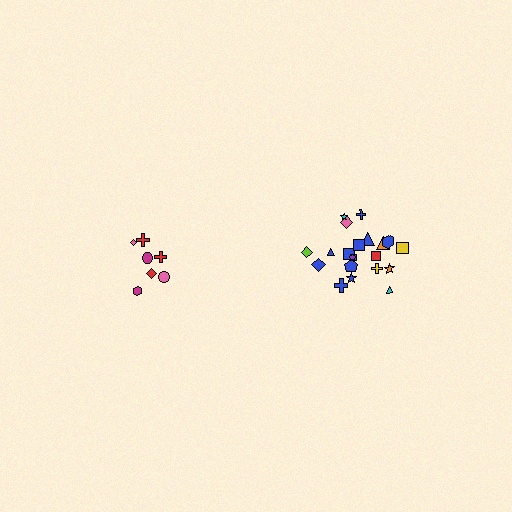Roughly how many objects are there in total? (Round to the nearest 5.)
Roughly 30 objects in total.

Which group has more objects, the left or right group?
The right group.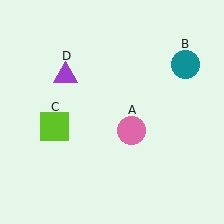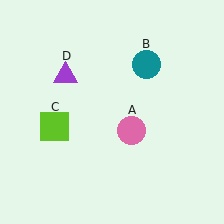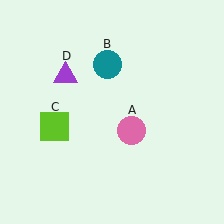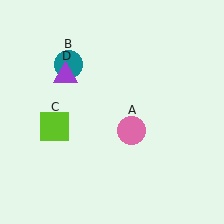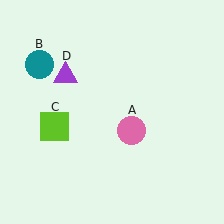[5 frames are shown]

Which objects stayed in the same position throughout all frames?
Pink circle (object A) and lime square (object C) and purple triangle (object D) remained stationary.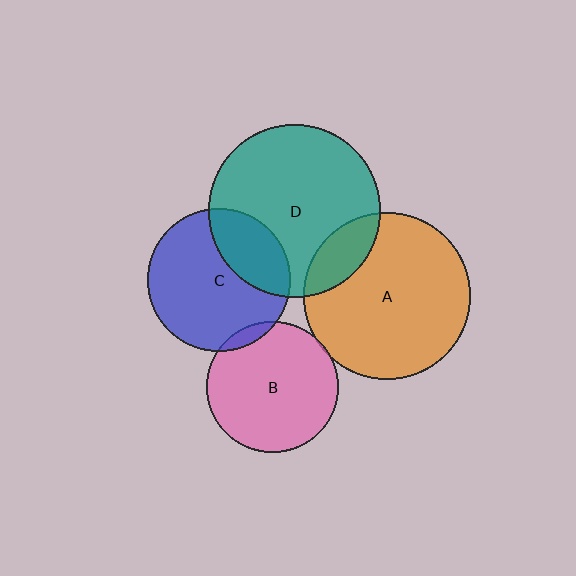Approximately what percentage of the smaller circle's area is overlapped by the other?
Approximately 15%.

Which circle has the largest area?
Circle D (teal).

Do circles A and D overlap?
Yes.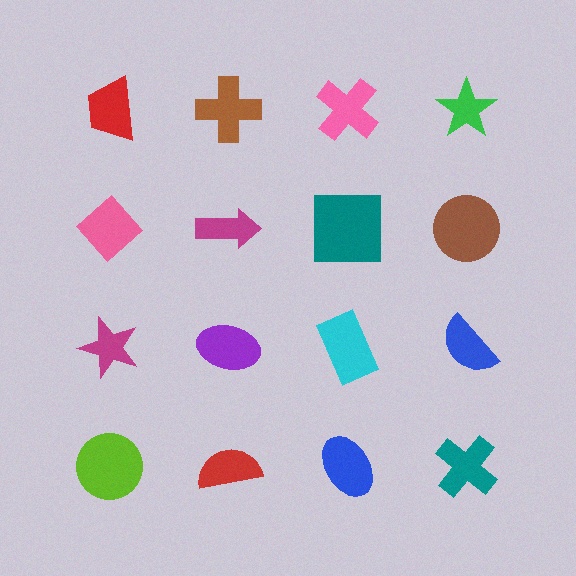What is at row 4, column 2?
A red semicircle.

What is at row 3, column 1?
A magenta star.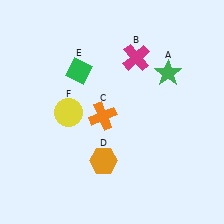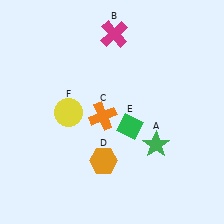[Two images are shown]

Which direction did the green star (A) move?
The green star (A) moved down.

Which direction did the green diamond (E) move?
The green diamond (E) moved down.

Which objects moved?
The objects that moved are: the green star (A), the magenta cross (B), the green diamond (E).